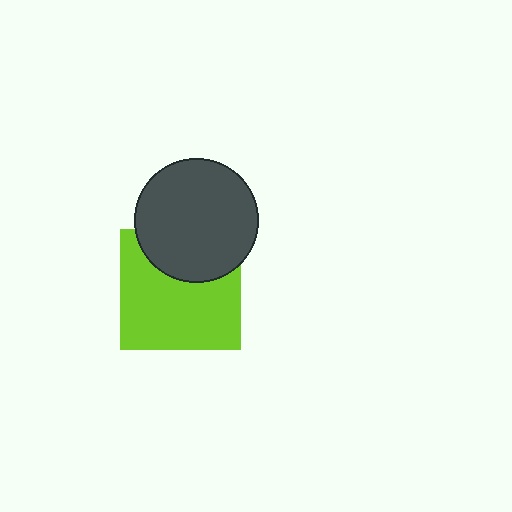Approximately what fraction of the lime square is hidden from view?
Roughly 32% of the lime square is hidden behind the dark gray circle.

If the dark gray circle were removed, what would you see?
You would see the complete lime square.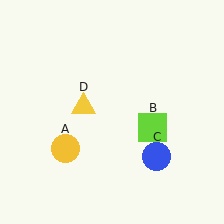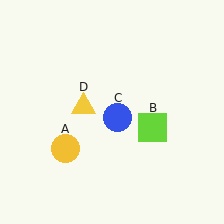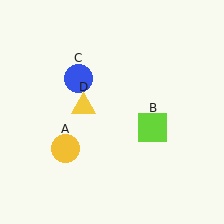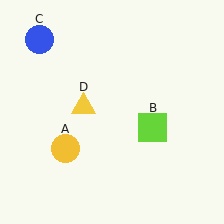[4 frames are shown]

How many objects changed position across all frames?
1 object changed position: blue circle (object C).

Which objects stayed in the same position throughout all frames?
Yellow circle (object A) and lime square (object B) and yellow triangle (object D) remained stationary.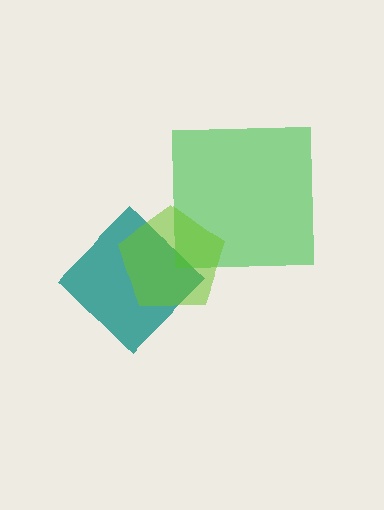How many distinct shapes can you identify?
There are 3 distinct shapes: a teal diamond, a green square, a lime pentagon.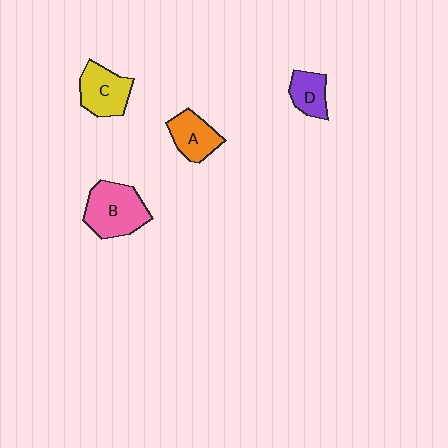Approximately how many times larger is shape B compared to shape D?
Approximately 1.9 times.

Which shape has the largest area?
Shape B (pink).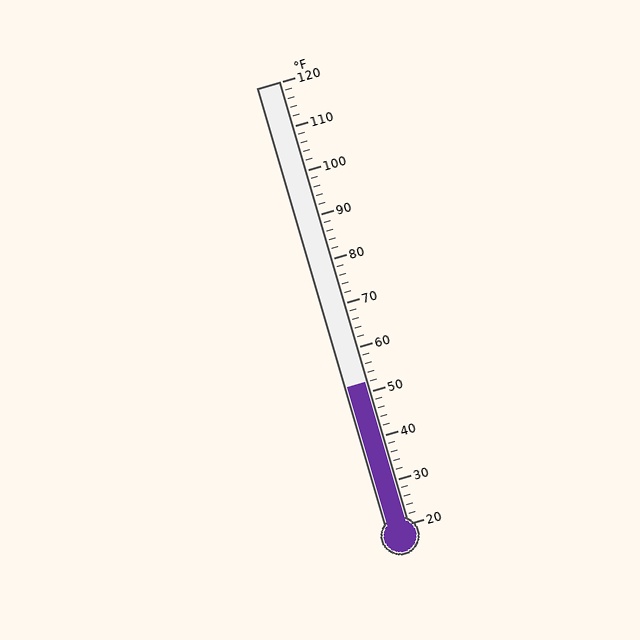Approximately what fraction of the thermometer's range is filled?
The thermometer is filled to approximately 30% of its range.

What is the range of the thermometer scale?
The thermometer scale ranges from 20°F to 120°F.